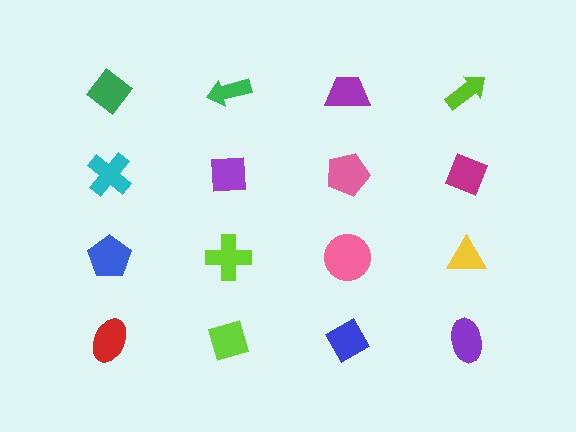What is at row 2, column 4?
A magenta diamond.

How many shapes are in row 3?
4 shapes.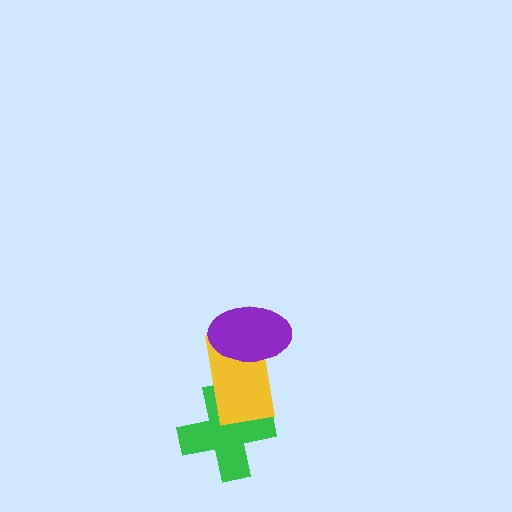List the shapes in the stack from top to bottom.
From top to bottom: the purple ellipse, the yellow rectangle, the green cross.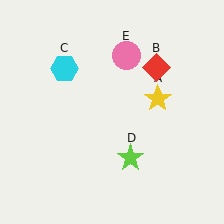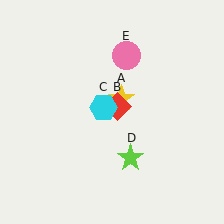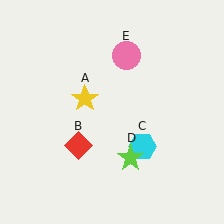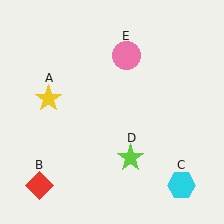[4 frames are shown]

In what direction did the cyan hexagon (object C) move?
The cyan hexagon (object C) moved down and to the right.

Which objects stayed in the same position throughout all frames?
Lime star (object D) and pink circle (object E) remained stationary.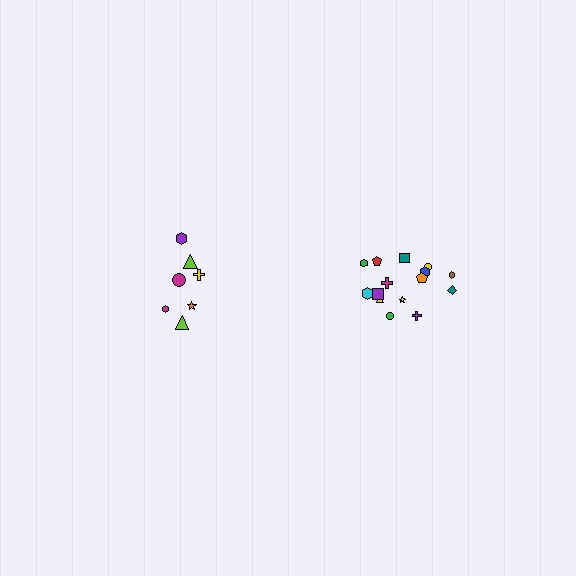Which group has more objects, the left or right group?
The right group.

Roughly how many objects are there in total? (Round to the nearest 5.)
Roughly 20 objects in total.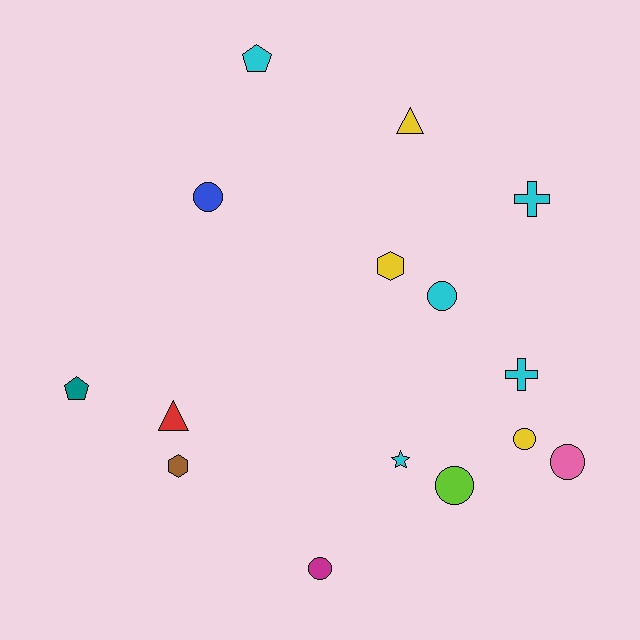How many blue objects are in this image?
There is 1 blue object.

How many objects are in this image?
There are 15 objects.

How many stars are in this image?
There is 1 star.